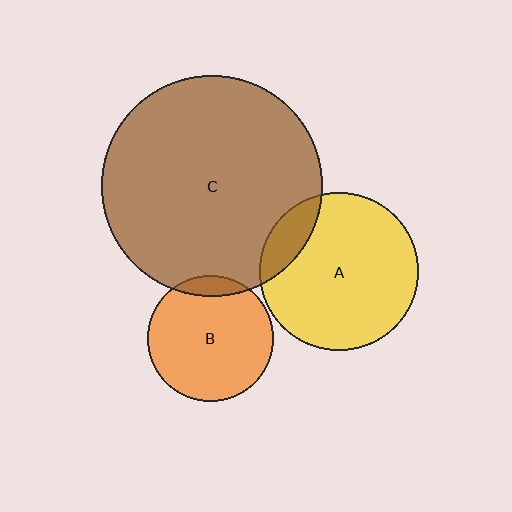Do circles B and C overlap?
Yes.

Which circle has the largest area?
Circle C (brown).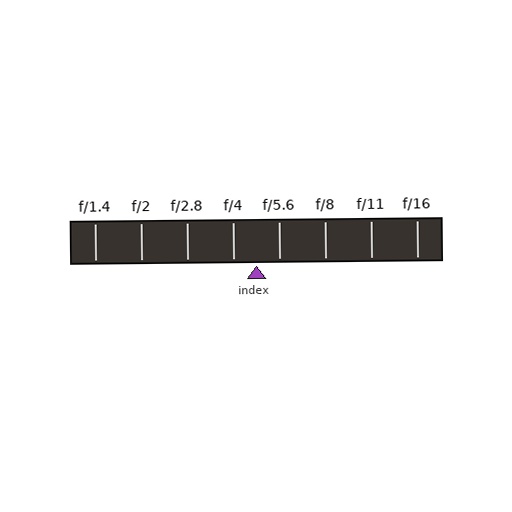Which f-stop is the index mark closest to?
The index mark is closest to f/5.6.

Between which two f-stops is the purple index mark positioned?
The index mark is between f/4 and f/5.6.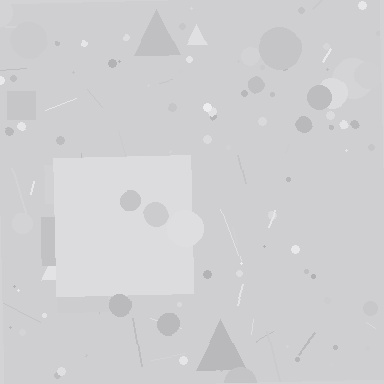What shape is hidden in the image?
A square is hidden in the image.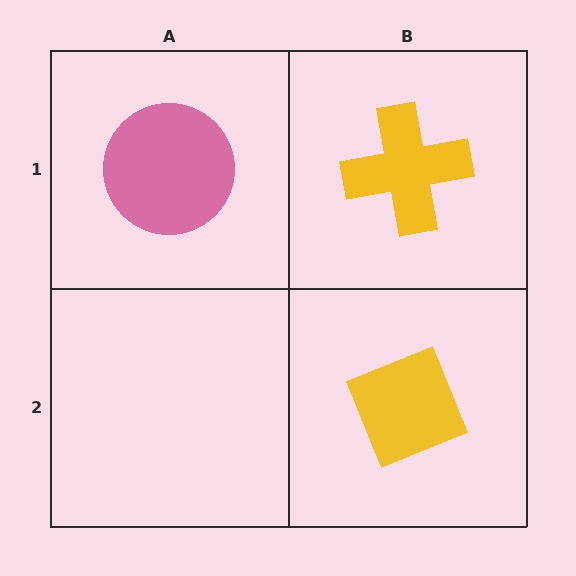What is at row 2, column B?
A yellow diamond.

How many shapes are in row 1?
2 shapes.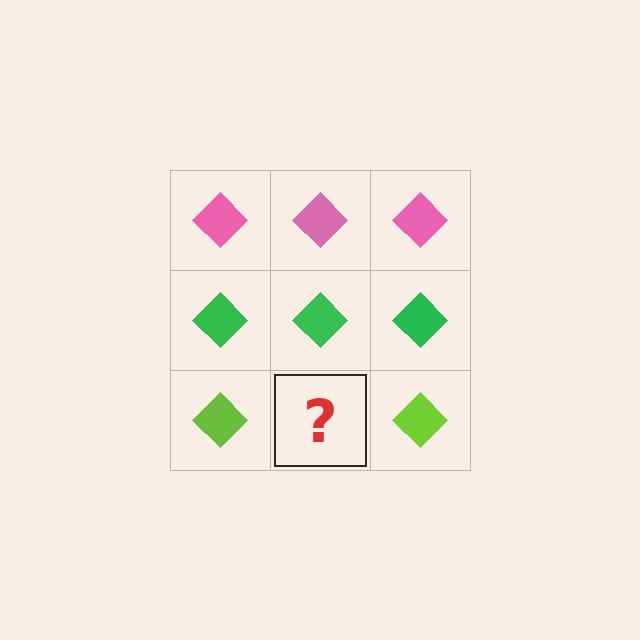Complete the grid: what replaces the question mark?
The question mark should be replaced with a lime diamond.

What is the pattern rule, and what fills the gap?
The rule is that each row has a consistent color. The gap should be filled with a lime diamond.